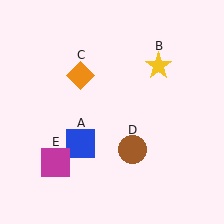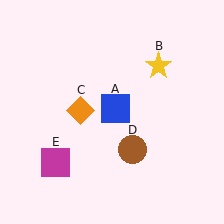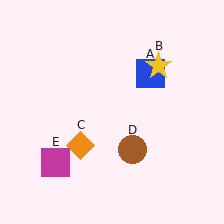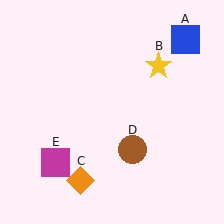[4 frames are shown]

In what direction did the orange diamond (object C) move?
The orange diamond (object C) moved down.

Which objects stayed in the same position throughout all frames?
Yellow star (object B) and brown circle (object D) and magenta square (object E) remained stationary.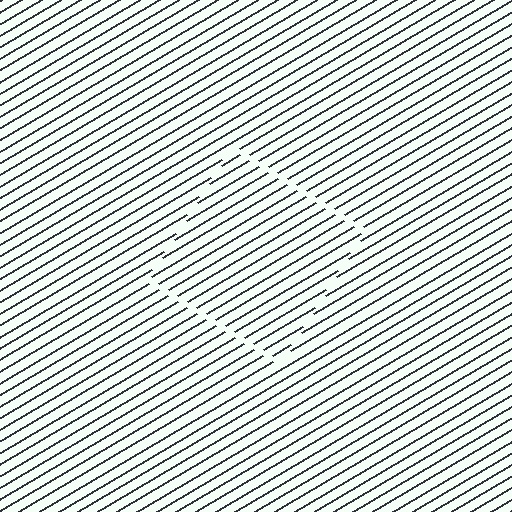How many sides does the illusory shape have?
4 sides — the line-ends trace a square.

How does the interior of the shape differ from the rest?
The interior of the shape contains the same grating, shifted by half a period — the contour is defined by the phase discontinuity where line-ends from the inner and outer gratings abut.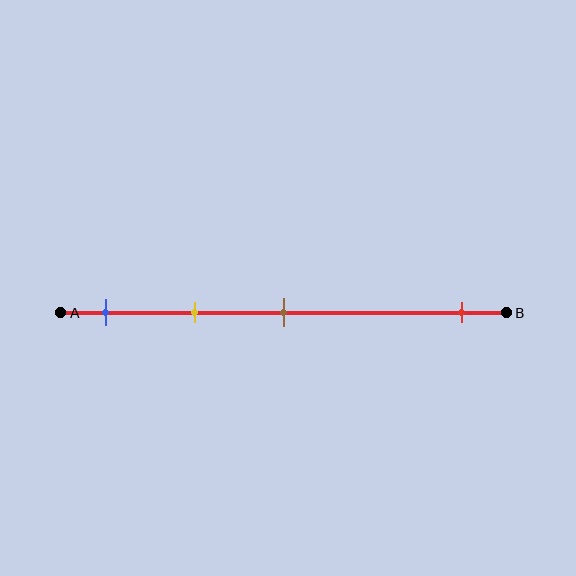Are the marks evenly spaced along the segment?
No, the marks are not evenly spaced.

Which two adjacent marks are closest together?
The blue and yellow marks are the closest adjacent pair.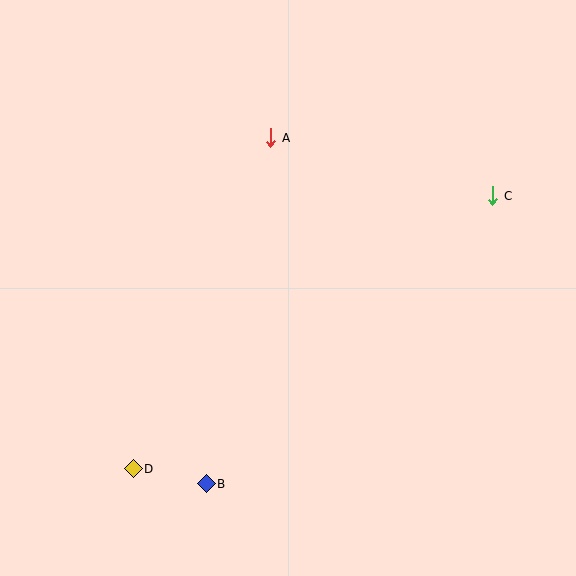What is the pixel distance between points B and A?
The distance between B and A is 352 pixels.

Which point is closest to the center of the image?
Point A at (271, 138) is closest to the center.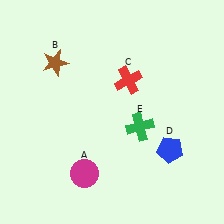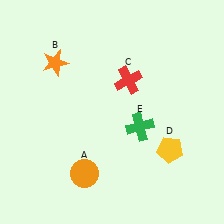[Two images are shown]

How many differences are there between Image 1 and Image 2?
There are 3 differences between the two images.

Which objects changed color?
A changed from magenta to orange. B changed from brown to orange. D changed from blue to yellow.